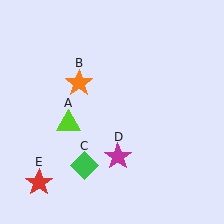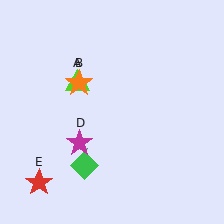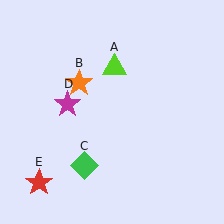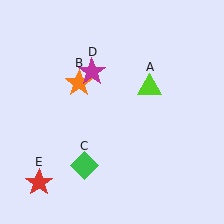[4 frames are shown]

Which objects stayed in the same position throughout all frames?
Orange star (object B) and green diamond (object C) and red star (object E) remained stationary.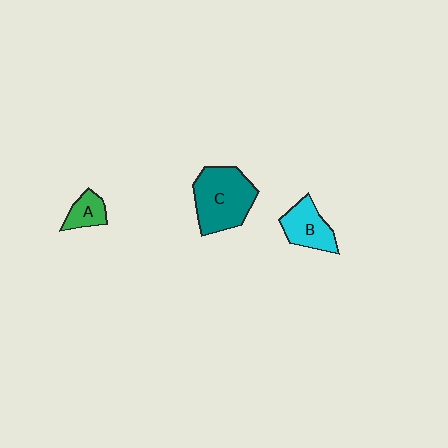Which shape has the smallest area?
Shape A (green).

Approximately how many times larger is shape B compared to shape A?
Approximately 1.7 times.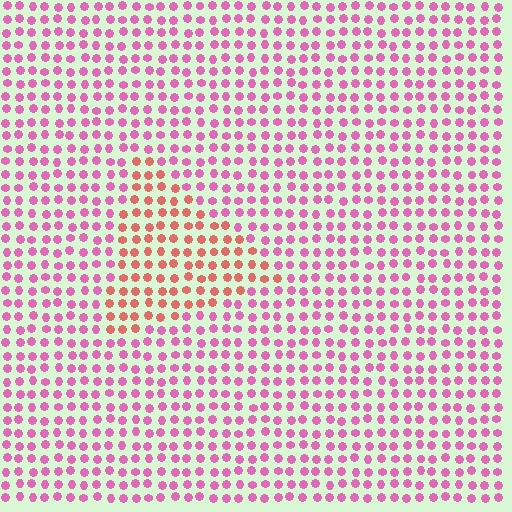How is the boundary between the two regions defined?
The boundary is defined purely by a slight shift in hue (about 43 degrees). Spacing, size, and orientation are identical on both sides.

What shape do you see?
I see a triangle.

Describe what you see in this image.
The image is filled with small pink elements in a uniform arrangement. A triangle-shaped region is visible where the elements are tinted to a slightly different hue, forming a subtle color boundary.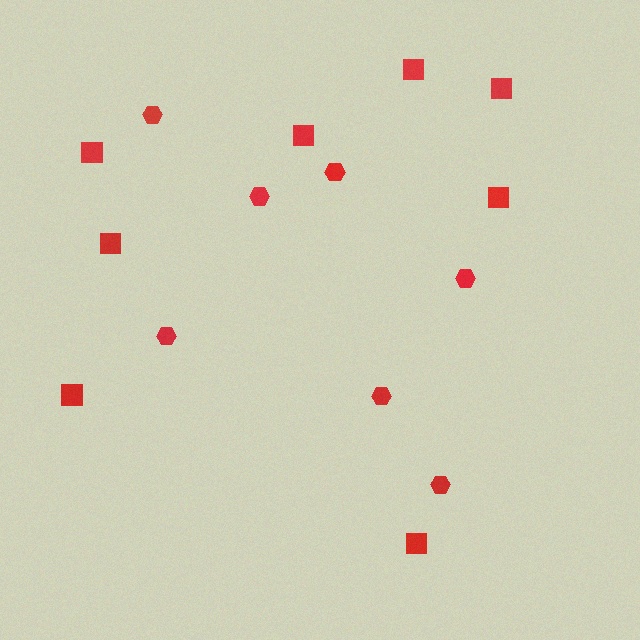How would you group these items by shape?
There are 2 groups: one group of squares (8) and one group of hexagons (7).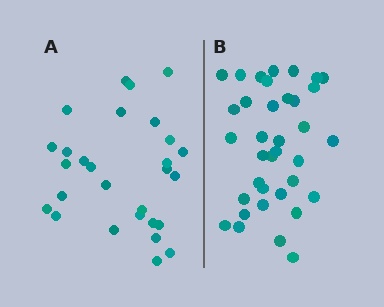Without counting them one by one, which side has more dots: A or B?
Region B (the right region) has more dots.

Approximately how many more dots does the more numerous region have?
Region B has roughly 8 or so more dots than region A.